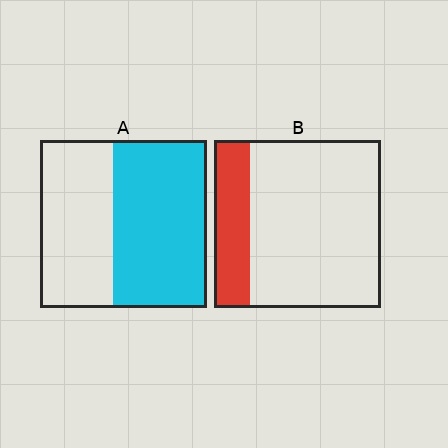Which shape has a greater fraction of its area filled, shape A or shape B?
Shape A.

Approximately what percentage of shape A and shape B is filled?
A is approximately 55% and B is approximately 20%.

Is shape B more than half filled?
No.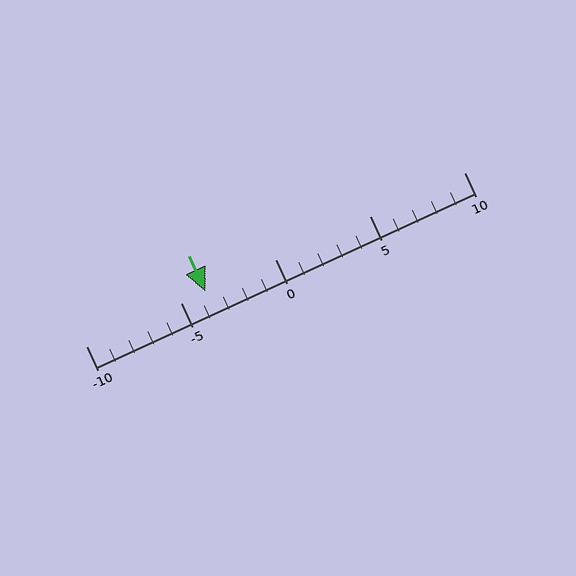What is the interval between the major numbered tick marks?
The major tick marks are spaced 5 units apart.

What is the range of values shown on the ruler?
The ruler shows values from -10 to 10.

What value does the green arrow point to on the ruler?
The green arrow points to approximately -4.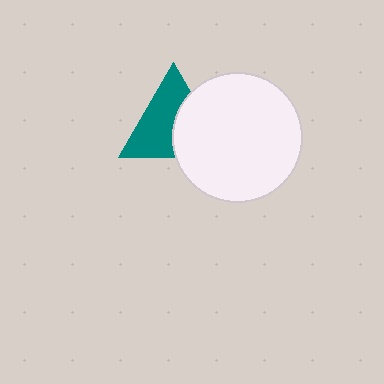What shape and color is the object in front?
The object in front is a white circle.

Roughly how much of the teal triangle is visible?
About half of it is visible (roughly 58%).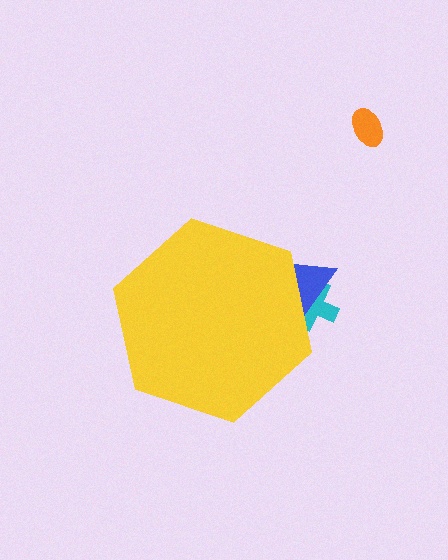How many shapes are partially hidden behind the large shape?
2 shapes are partially hidden.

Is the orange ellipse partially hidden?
No, the orange ellipse is fully visible.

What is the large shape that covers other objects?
A yellow hexagon.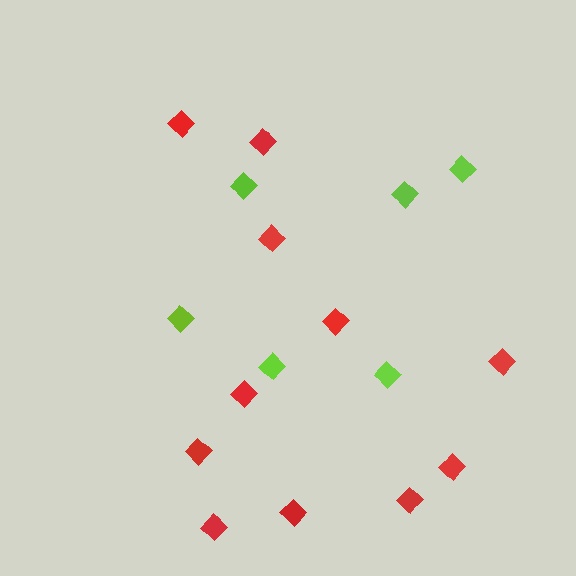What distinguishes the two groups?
There are 2 groups: one group of lime diamonds (6) and one group of red diamonds (11).